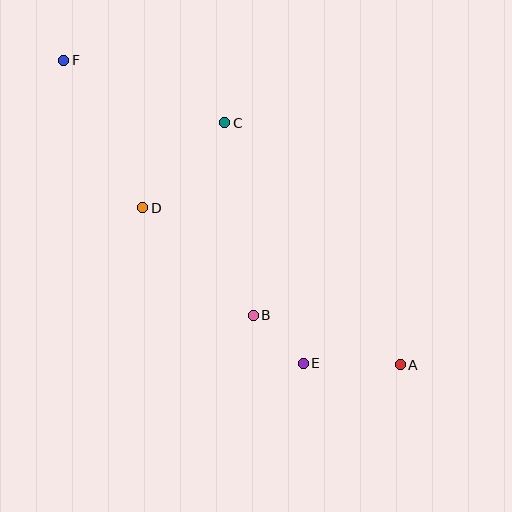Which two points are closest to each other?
Points B and E are closest to each other.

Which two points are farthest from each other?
Points A and F are farthest from each other.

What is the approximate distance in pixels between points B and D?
The distance between B and D is approximately 154 pixels.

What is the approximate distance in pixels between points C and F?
The distance between C and F is approximately 173 pixels.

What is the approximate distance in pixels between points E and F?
The distance between E and F is approximately 386 pixels.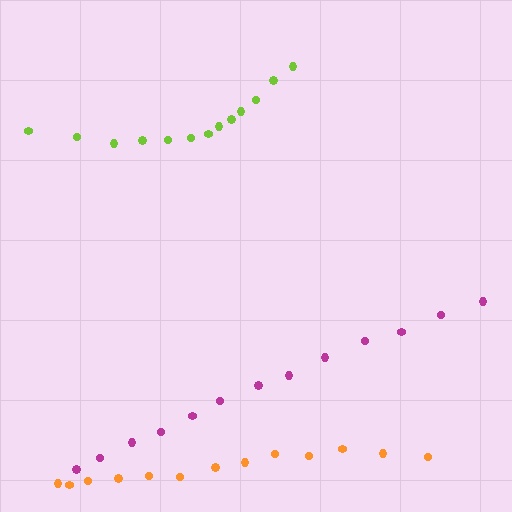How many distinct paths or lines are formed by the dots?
There are 3 distinct paths.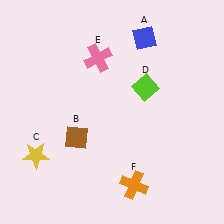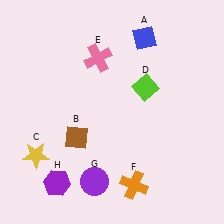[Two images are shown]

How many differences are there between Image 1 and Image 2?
There are 2 differences between the two images.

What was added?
A purple circle (G), a purple hexagon (H) were added in Image 2.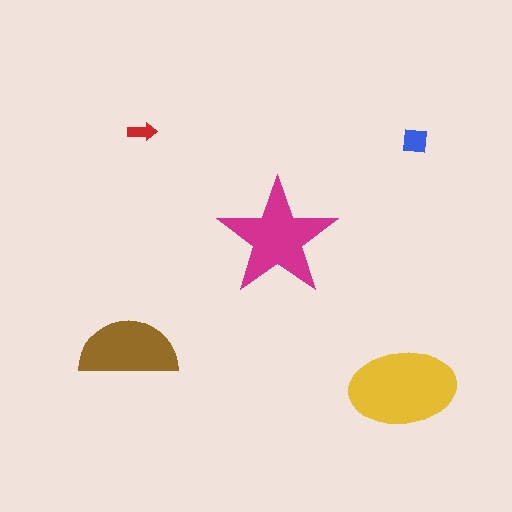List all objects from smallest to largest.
The red arrow, the blue square, the brown semicircle, the magenta star, the yellow ellipse.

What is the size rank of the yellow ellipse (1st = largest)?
1st.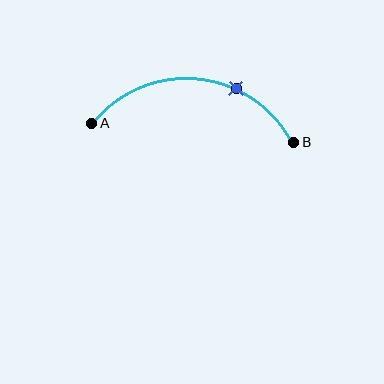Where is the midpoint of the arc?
The arc midpoint is the point on the curve farthest from the straight line joining A and B. It sits above that line.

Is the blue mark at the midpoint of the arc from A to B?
No. The blue mark lies on the arc but is closer to endpoint B. The arc midpoint would be at the point on the curve equidistant along the arc from both A and B.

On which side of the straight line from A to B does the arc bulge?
The arc bulges above the straight line connecting A and B.